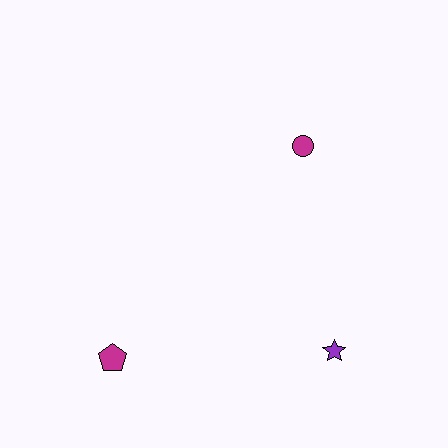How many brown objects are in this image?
There are no brown objects.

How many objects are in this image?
There are 3 objects.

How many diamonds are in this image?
There are no diamonds.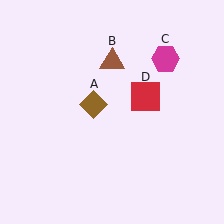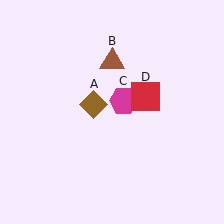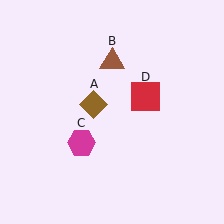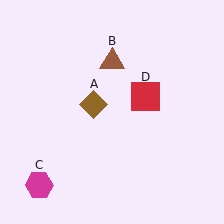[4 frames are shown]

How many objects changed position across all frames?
1 object changed position: magenta hexagon (object C).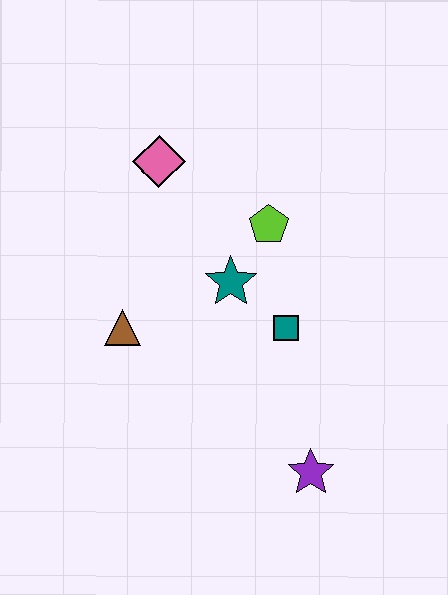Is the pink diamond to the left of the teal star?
Yes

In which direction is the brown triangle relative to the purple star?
The brown triangle is to the left of the purple star.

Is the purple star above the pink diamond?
No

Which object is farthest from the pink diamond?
The purple star is farthest from the pink diamond.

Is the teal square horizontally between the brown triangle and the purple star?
Yes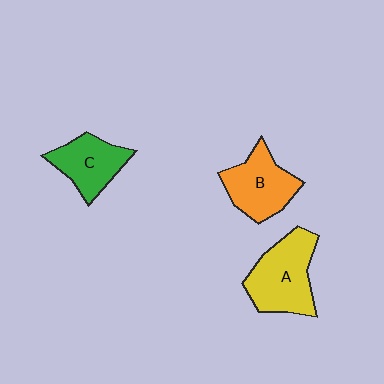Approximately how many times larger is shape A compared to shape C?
Approximately 1.4 times.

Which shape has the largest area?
Shape A (yellow).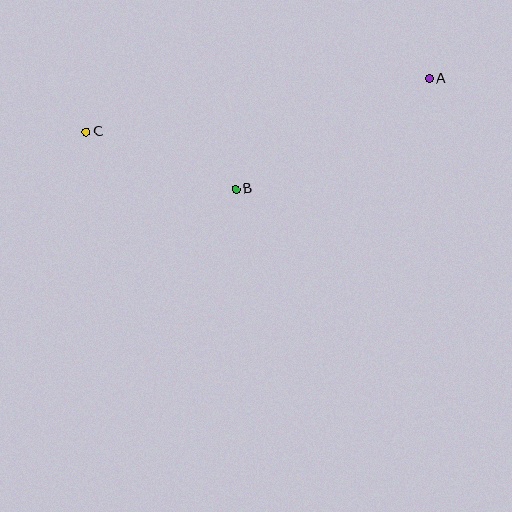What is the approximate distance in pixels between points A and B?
The distance between A and B is approximately 223 pixels.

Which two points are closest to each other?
Points B and C are closest to each other.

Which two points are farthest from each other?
Points A and C are farthest from each other.